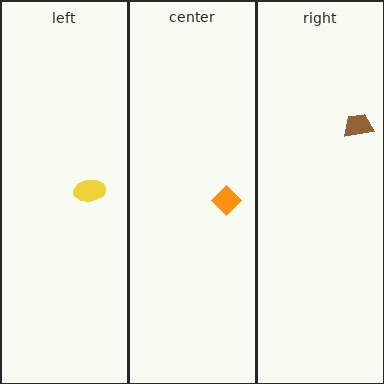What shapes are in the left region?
The yellow ellipse.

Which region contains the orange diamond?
The center region.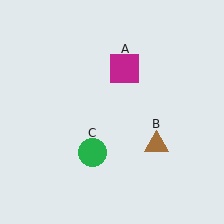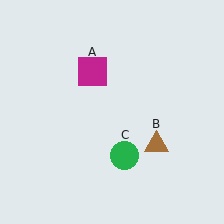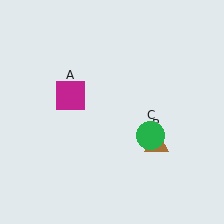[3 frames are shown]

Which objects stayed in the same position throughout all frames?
Brown triangle (object B) remained stationary.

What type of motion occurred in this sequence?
The magenta square (object A), green circle (object C) rotated counterclockwise around the center of the scene.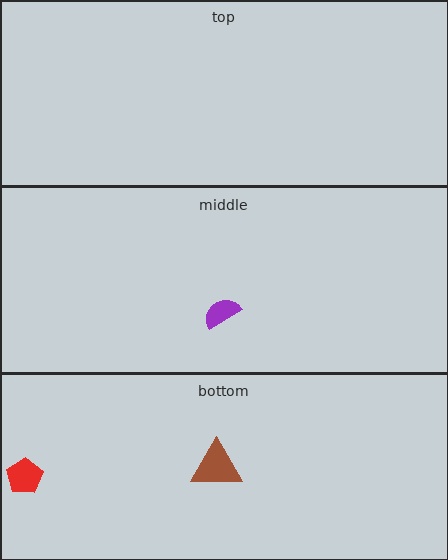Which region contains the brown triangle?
The bottom region.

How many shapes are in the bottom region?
2.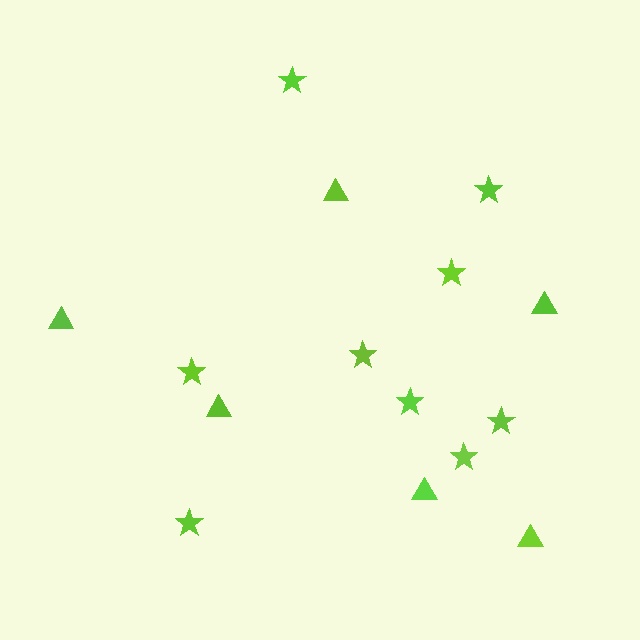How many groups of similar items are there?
There are 2 groups: one group of stars (9) and one group of triangles (6).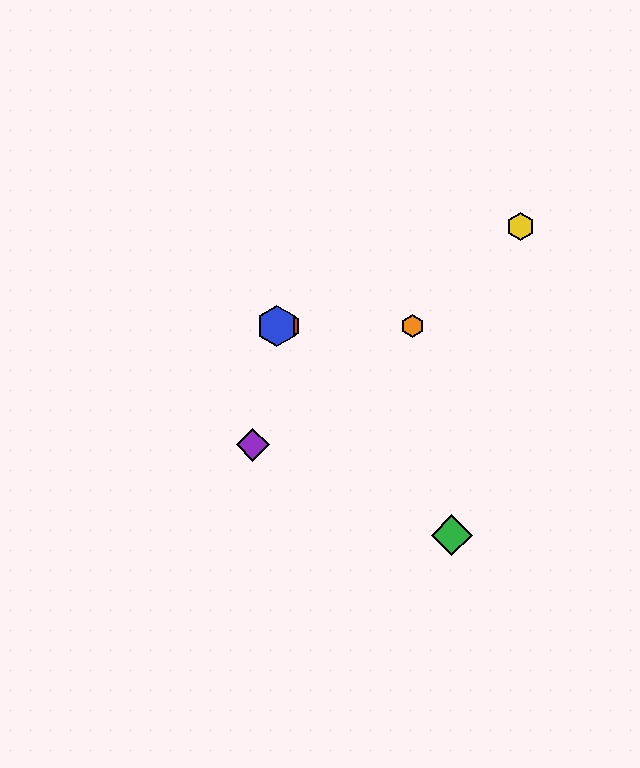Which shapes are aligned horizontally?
The red hexagon, the blue hexagon, the orange hexagon are aligned horizontally.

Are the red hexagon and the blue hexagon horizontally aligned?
Yes, both are at y≈326.